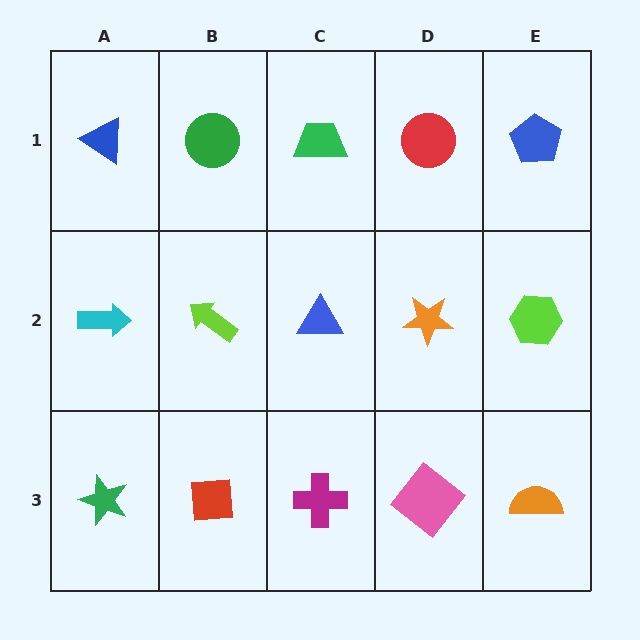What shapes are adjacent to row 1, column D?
An orange star (row 2, column D), a green trapezoid (row 1, column C), a blue pentagon (row 1, column E).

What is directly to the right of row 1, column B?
A green trapezoid.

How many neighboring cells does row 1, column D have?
3.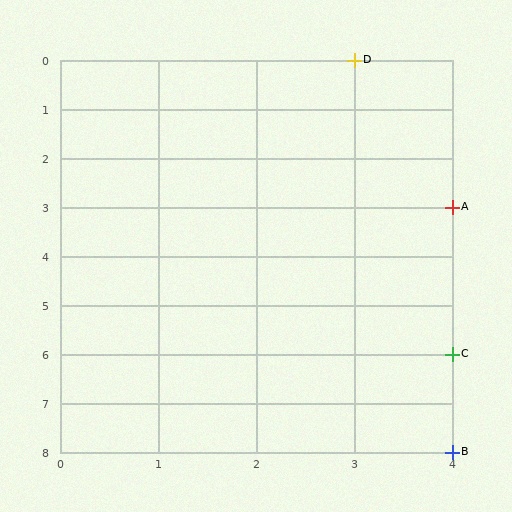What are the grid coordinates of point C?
Point C is at grid coordinates (4, 6).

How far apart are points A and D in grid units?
Points A and D are 1 column and 3 rows apart (about 3.2 grid units diagonally).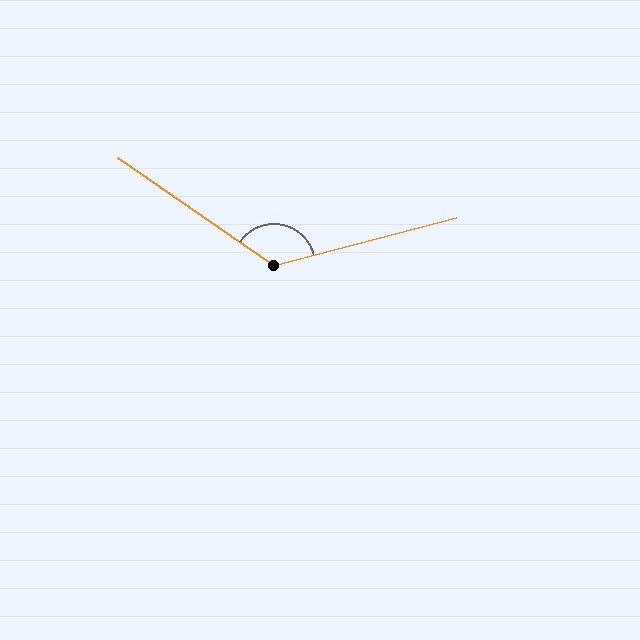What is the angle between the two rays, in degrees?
Approximately 131 degrees.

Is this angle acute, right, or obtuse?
It is obtuse.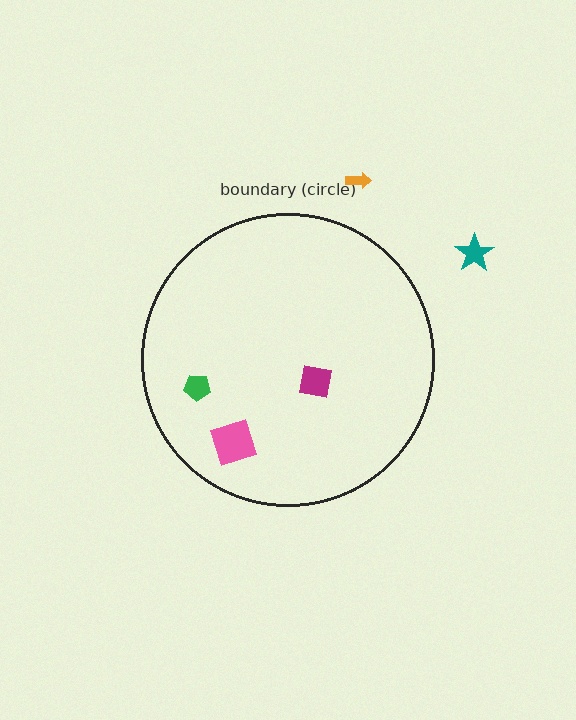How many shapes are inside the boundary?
3 inside, 2 outside.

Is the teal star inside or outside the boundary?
Outside.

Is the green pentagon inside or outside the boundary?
Inside.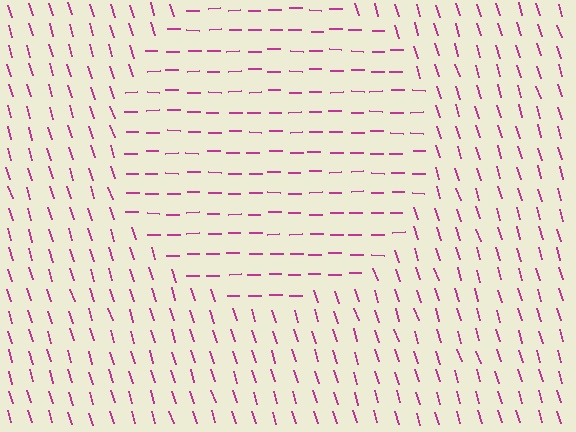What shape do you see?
I see a circle.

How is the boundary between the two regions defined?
The boundary is defined purely by a change in line orientation (approximately 73 degrees difference). All lines are the same color and thickness.